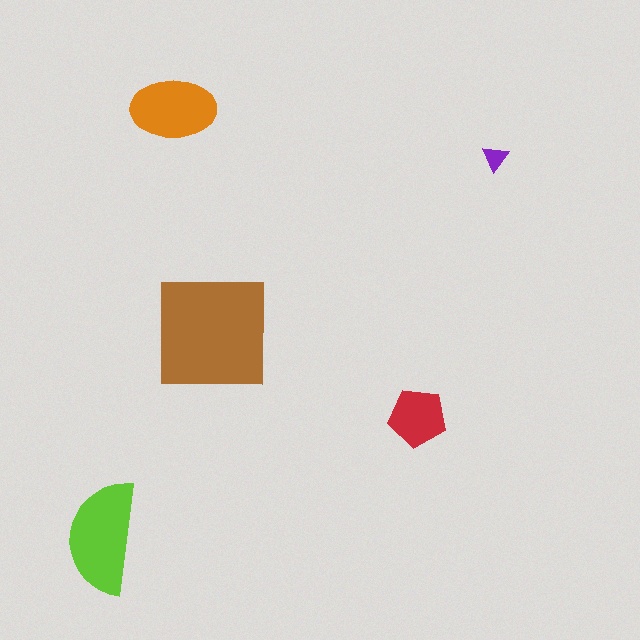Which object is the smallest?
The purple triangle.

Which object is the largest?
The brown square.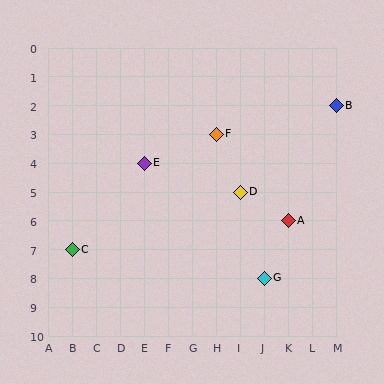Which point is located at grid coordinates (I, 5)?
Point D is at (I, 5).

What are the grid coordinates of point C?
Point C is at grid coordinates (B, 7).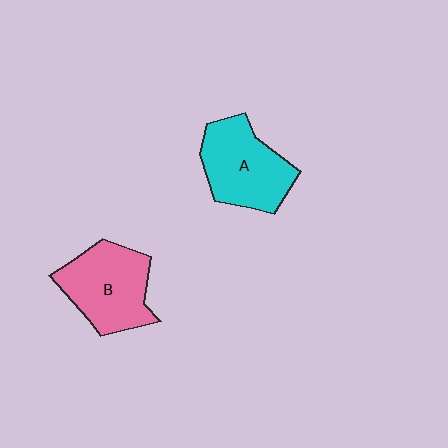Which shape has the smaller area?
Shape A (cyan).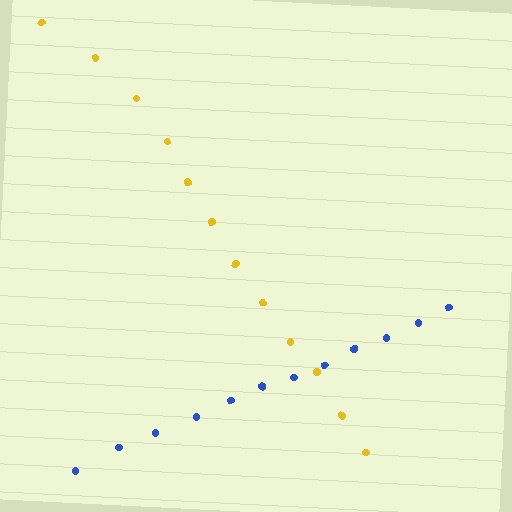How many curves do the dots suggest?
There are 2 distinct paths.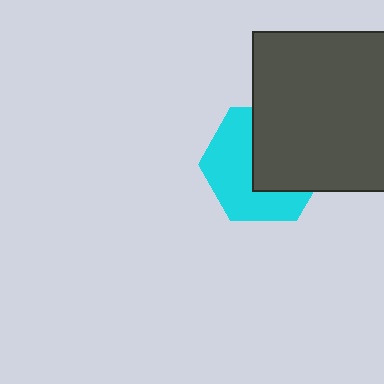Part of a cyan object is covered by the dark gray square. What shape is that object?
It is a hexagon.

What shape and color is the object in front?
The object in front is a dark gray square.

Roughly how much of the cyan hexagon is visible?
About half of it is visible (roughly 52%).